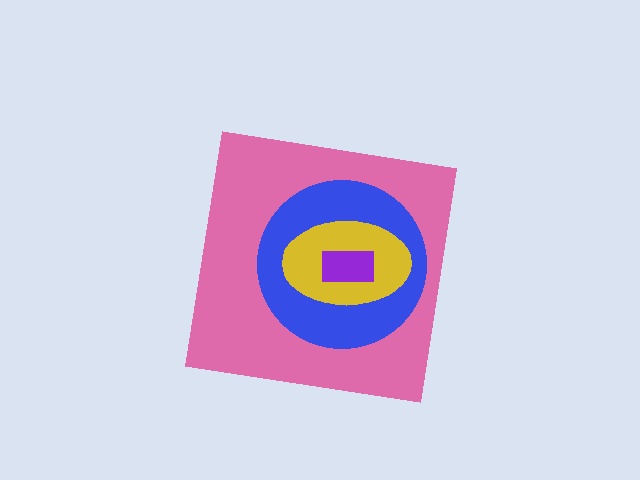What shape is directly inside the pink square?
The blue circle.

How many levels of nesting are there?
4.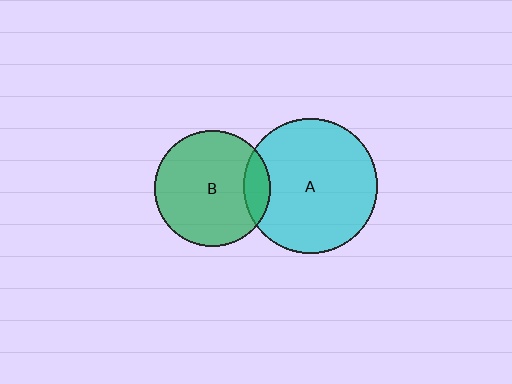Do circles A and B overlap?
Yes.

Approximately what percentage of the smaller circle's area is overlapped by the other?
Approximately 15%.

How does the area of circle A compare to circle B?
Approximately 1.3 times.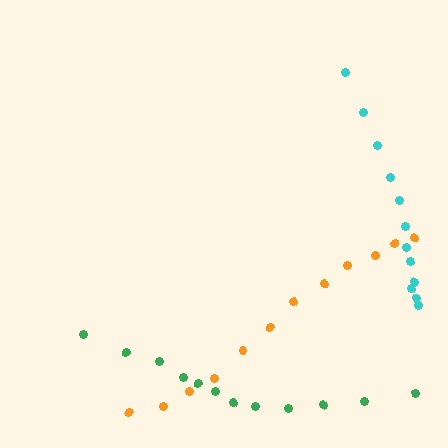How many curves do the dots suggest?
There are 3 distinct paths.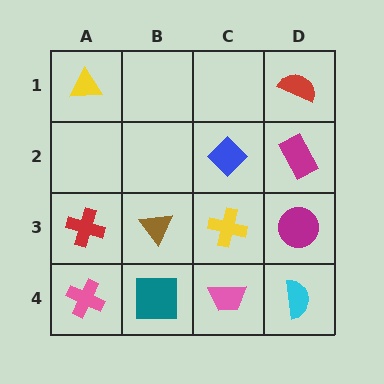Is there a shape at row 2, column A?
No, that cell is empty.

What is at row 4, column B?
A teal square.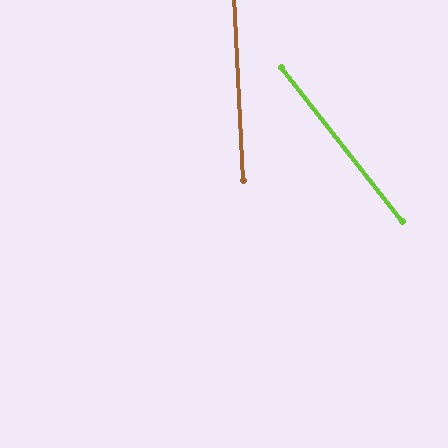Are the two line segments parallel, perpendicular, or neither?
Neither parallel nor perpendicular — they differ by about 35°.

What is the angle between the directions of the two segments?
Approximately 35 degrees.